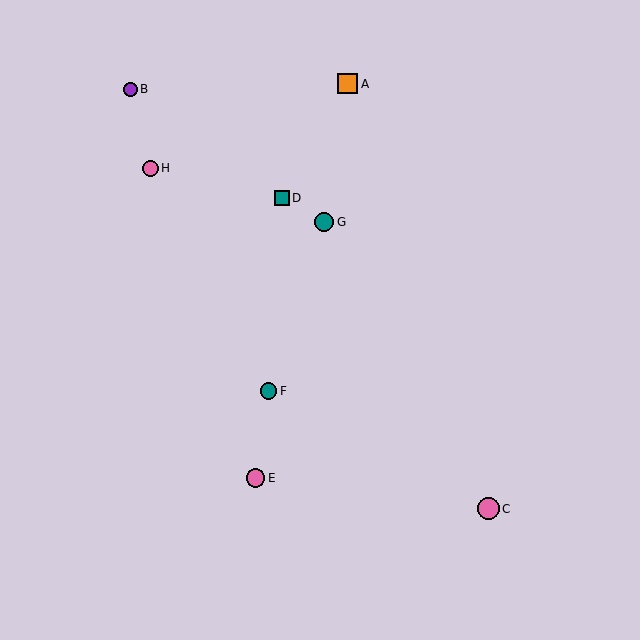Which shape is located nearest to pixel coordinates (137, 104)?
The purple circle (labeled B) at (131, 89) is nearest to that location.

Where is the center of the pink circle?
The center of the pink circle is at (488, 509).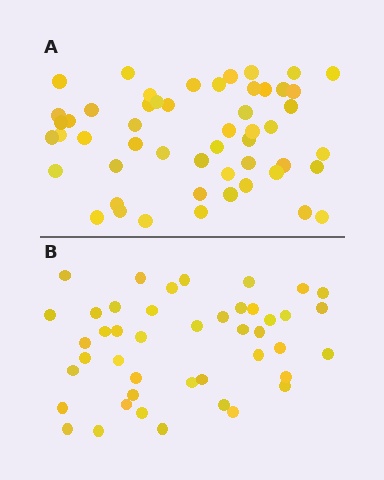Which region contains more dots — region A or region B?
Region A (the top region) has more dots.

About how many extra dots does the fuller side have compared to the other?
Region A has roughly 8 or so more dots than region B.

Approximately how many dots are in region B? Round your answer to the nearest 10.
About 40 dots. (The exact count is 44, which rounds to 40.)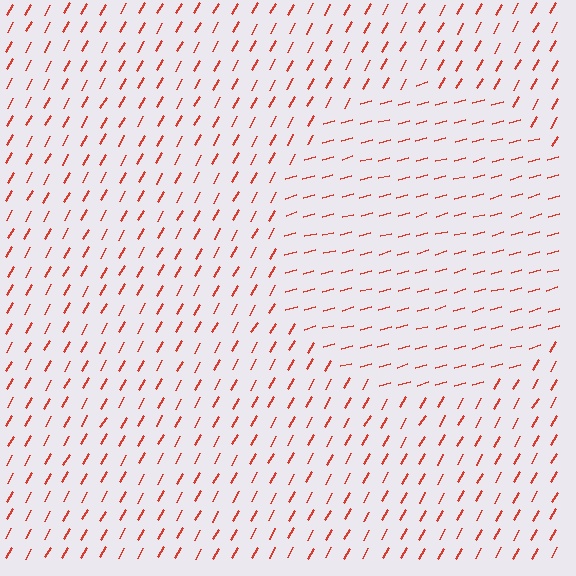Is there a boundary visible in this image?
Yes, there is a texture boundary formed by a change in line orientation.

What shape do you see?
I see a circle.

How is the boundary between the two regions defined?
The boundary is defined purely by a change in line orientation (approximately 45 degrees difference). All lines are the same color and thickness.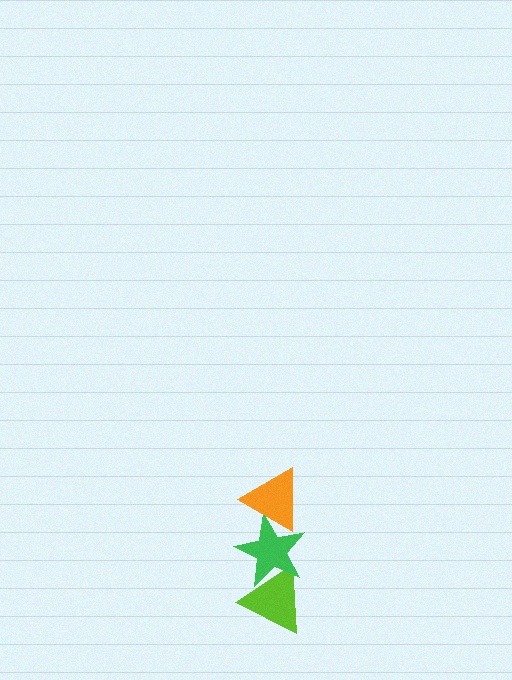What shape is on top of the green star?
The orange triangle is on top of the green star.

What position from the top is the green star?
The green star is 2nd from the top.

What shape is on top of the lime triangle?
The green star is on top of the lime triangle.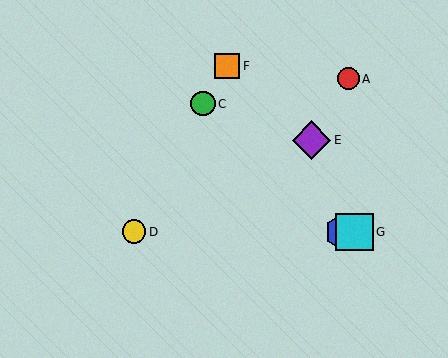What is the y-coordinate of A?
Object A is at y≈79.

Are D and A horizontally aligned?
No, D is at y≈232 and A is at y≈79.